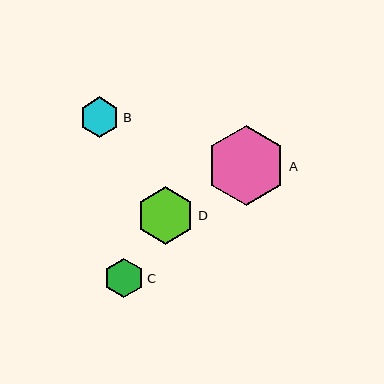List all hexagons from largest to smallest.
From largest to smallest: A, D, B, C.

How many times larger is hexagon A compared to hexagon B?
Hexagon A is approximately 2.0 times the size of hexagon B.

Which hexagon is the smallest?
Hexagon C is the smallest with a size of approximately 39 pixels.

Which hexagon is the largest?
Hexagon A is the largest with a size of approximately 80 pixels.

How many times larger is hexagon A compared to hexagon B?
Hexagon A is approximately 2.0 times the size of hexagon B.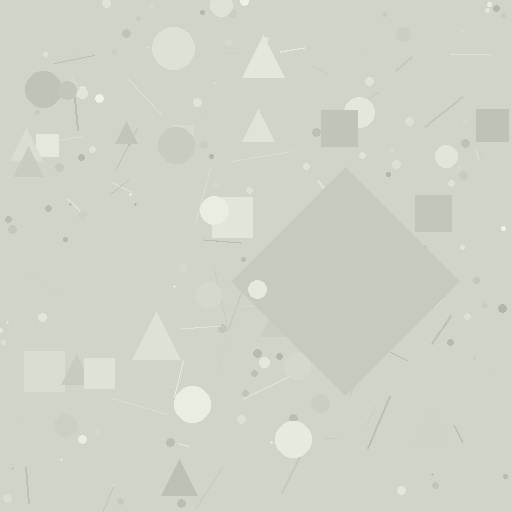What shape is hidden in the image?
A diamond is hidden in the image.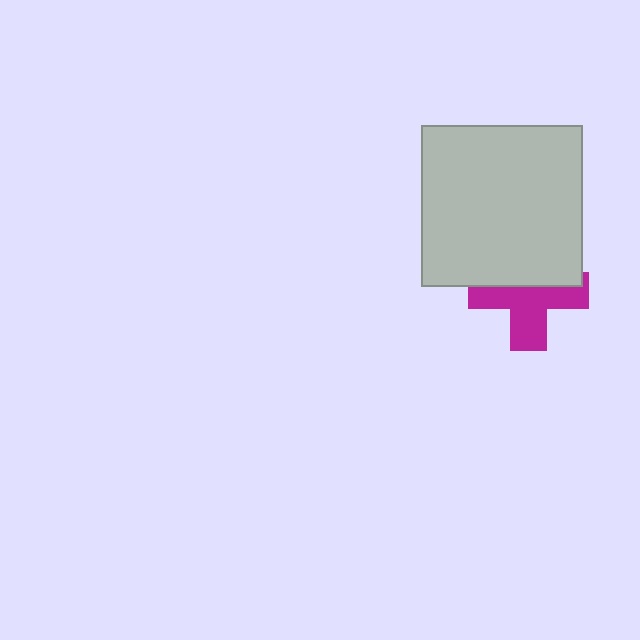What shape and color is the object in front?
The object in front is a light gray square.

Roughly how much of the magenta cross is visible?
About half of it is visible (roughly 56%).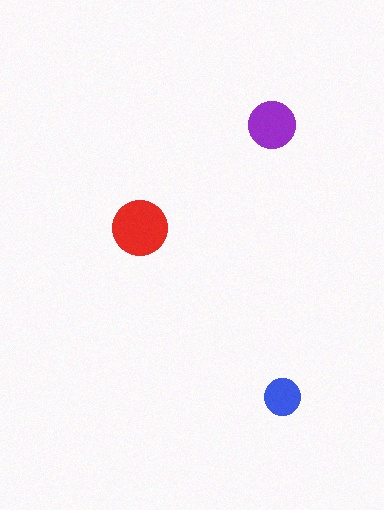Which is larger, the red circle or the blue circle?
The red one.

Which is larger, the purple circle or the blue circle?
The purple one.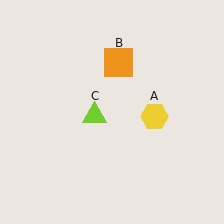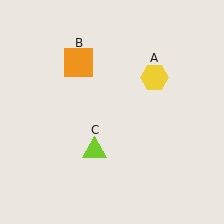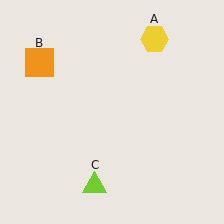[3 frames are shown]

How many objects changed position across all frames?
3 objects changed position: yellow hexagon (object A), orange square (object B), lime triangle (object C).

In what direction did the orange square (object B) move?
The orange square (object B) moved left.